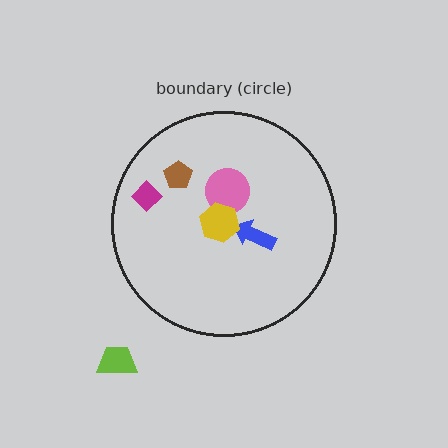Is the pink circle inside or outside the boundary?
Inside.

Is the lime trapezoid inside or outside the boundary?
Outside.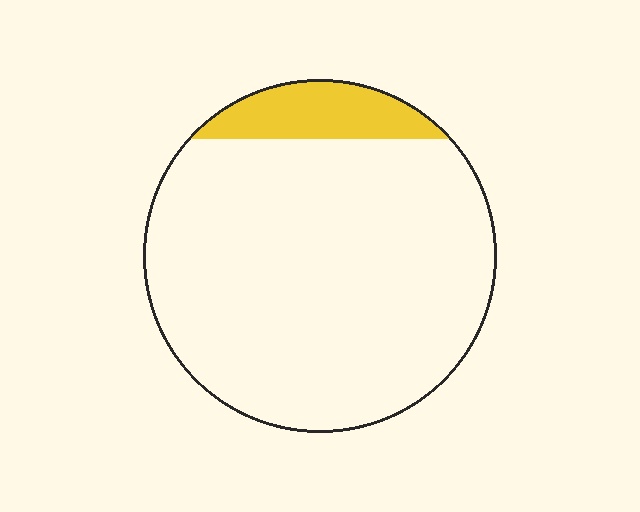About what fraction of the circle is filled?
About one tenth (1/10).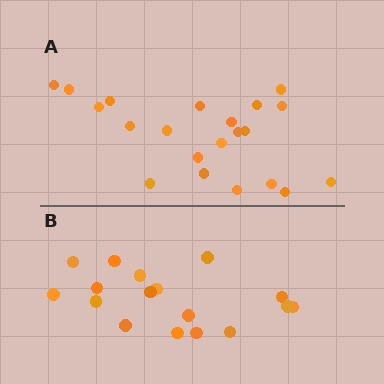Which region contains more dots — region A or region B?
Region A (the top region) has more dots.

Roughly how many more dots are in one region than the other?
Region A has about 4 more dots than region B.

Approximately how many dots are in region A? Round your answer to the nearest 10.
About 20 dots. (The exact count is 21, which rounds to 20.)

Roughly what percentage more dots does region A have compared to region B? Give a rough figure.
About 25% more.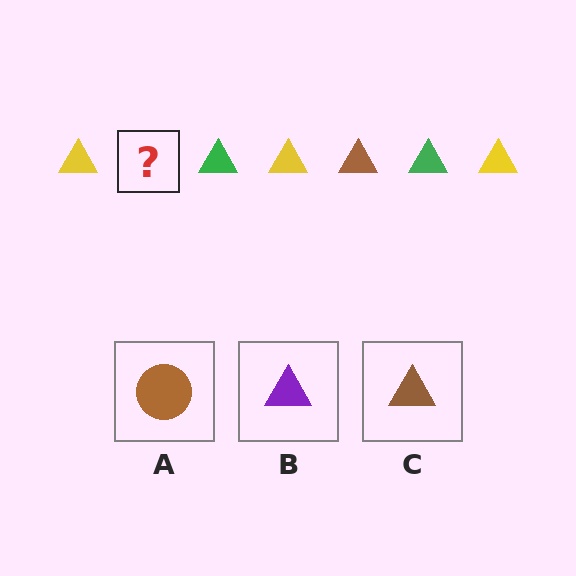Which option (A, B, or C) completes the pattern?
C.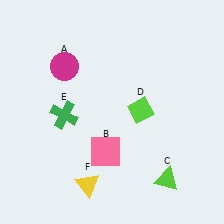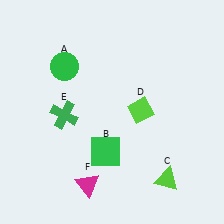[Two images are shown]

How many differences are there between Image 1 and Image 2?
There are 3 differences between the two images.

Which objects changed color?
A changed from magenta to green. B changed from pink to green. F changed from yellow to magenta.